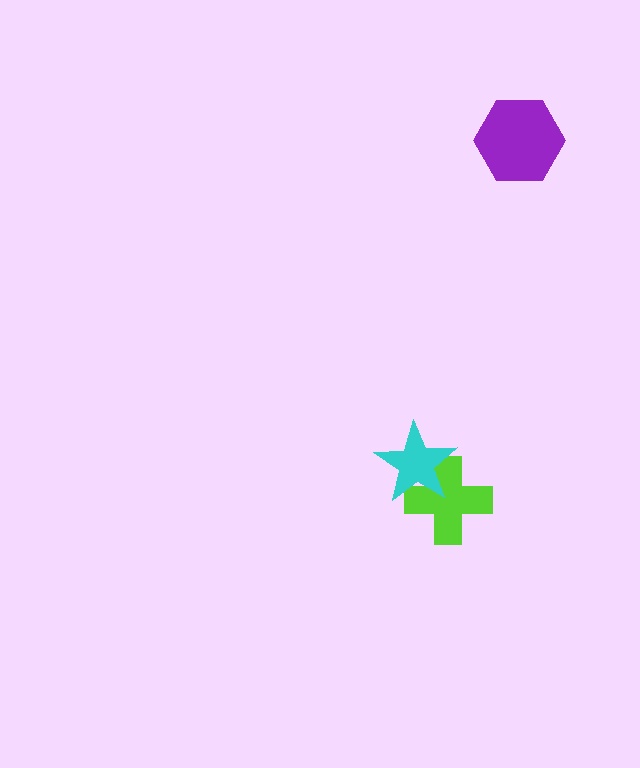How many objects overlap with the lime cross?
1 object overlaps with the lime cross.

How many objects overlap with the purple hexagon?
0 objects overlap with the purple hexagon.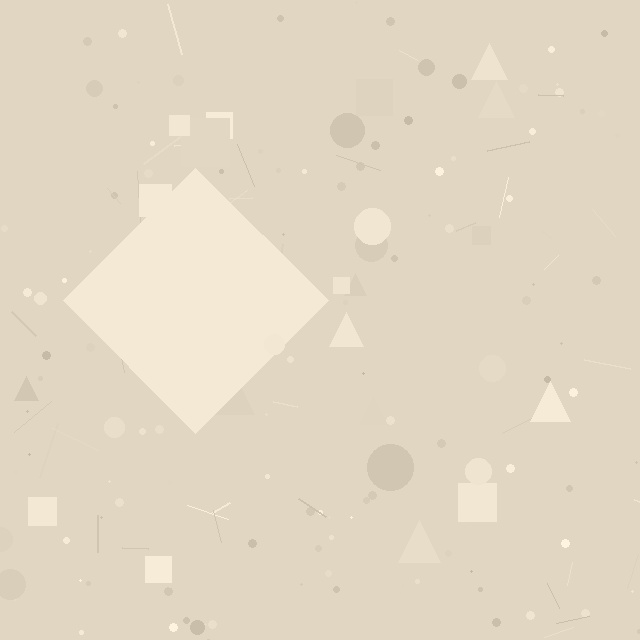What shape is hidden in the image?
A diamond is hidden in the image.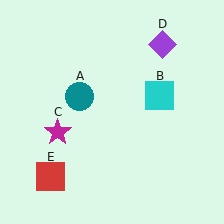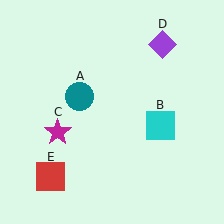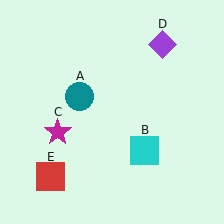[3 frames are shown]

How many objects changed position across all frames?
1 object changed position: cyan square (object B).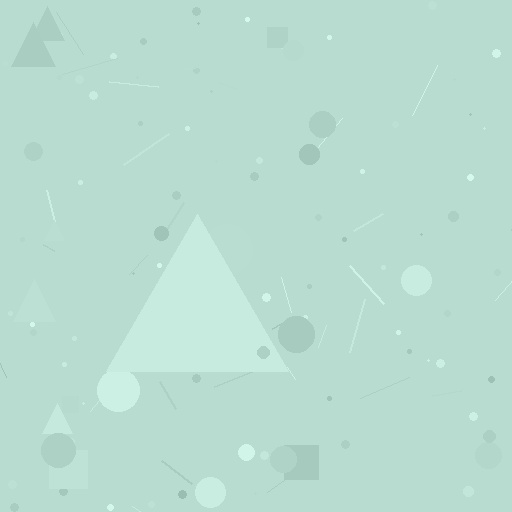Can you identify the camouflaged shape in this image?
The camouflaged shape is a triangle.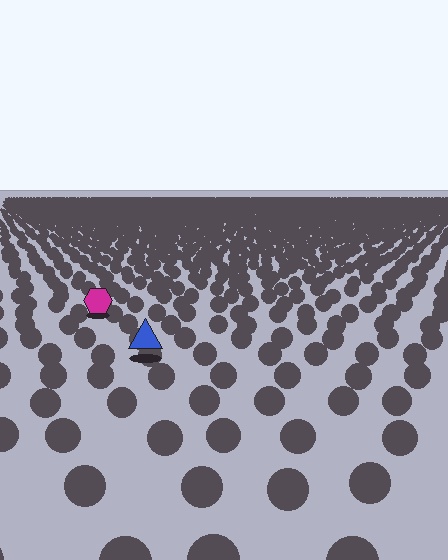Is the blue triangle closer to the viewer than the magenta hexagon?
Yes. The blue triangle is closer — you can tell from the texture gradient: the ground texture is coarser near it.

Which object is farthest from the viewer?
The magenta hexagon is farthest from the viewer. It appears smaller and the ground texture around it is denser.